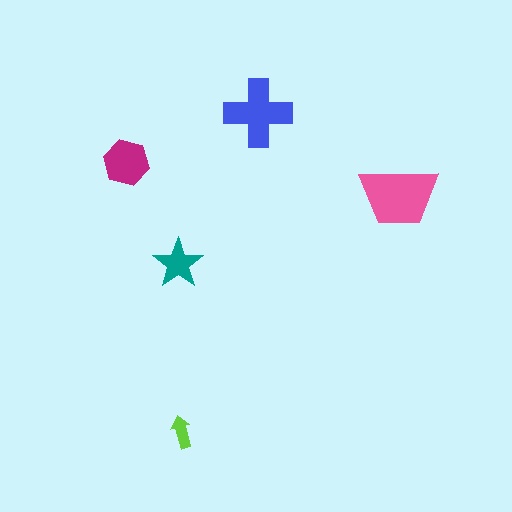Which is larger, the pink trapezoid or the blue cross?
The pink trapezoid.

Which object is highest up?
The blue cross is topmost.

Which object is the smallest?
The lime arrow.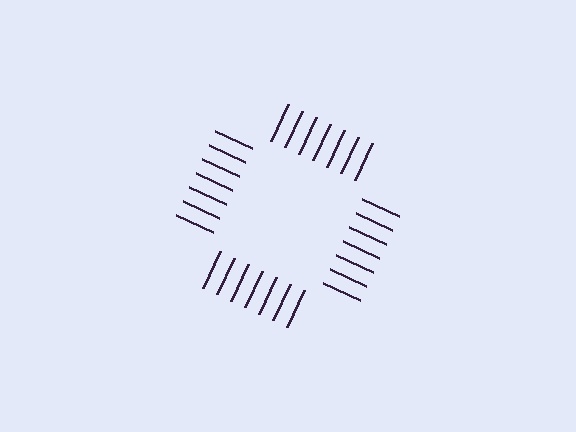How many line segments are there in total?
28 — 7 along each of the 4 edges.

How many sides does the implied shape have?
4 sides — the line-ends trace a square.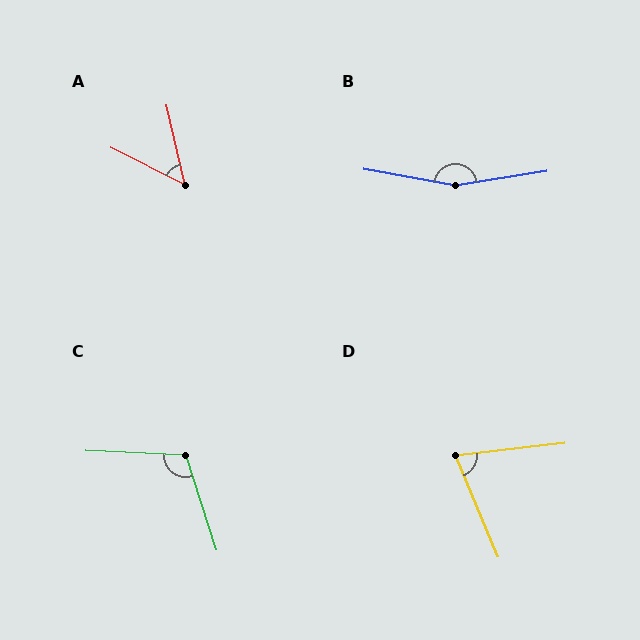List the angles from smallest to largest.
A (51°), D (74°), C (111°), B (161°).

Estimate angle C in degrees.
Approximately 111 degrees.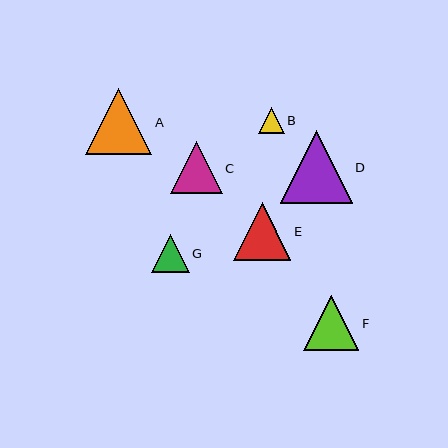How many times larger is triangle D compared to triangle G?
Triangle D is approximately 1.9 times the size of triangle G.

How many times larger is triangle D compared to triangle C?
Triangle D is approximately 1.4 times the size of triangle C.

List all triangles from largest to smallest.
From largest to smallest: D, A, E, F, C, G, B.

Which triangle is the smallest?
Triangle B is the smallest with a size of approximately 26 pixels.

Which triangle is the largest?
Triangle D is the largest with a size of approximately 72 pixels.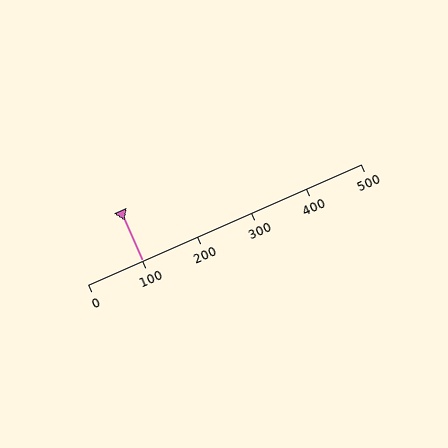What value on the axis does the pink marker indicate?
The marker indicates approximately 100.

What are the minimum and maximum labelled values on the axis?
The axis runs from 0 to 500.